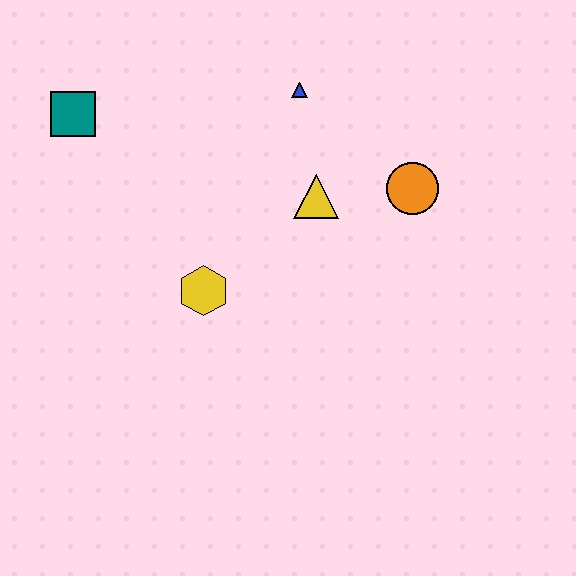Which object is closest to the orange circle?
The yellow triangle is closest to the orange circle.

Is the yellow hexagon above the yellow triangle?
No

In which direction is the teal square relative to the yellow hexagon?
The teal square is above the yellow hexagon.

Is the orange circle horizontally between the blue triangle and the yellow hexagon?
No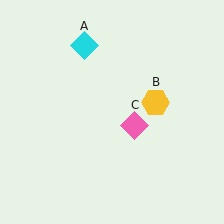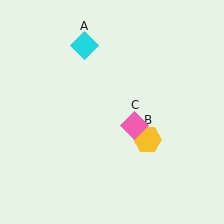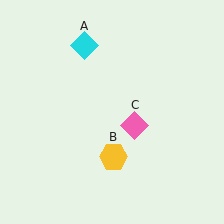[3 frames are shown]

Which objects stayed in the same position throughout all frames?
Cyan diamond (object A) and pink diamond (object C) remained stationary.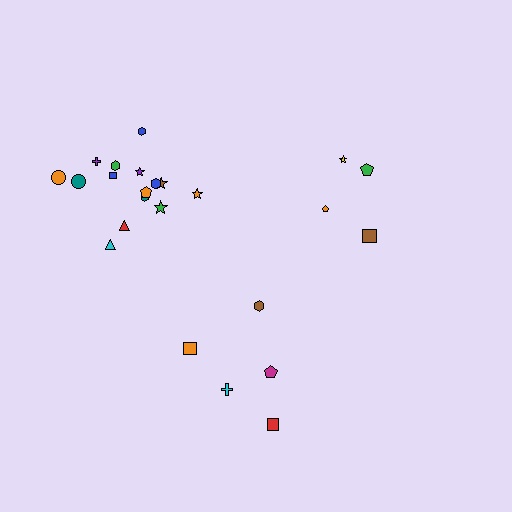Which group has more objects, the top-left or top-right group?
The top-left group.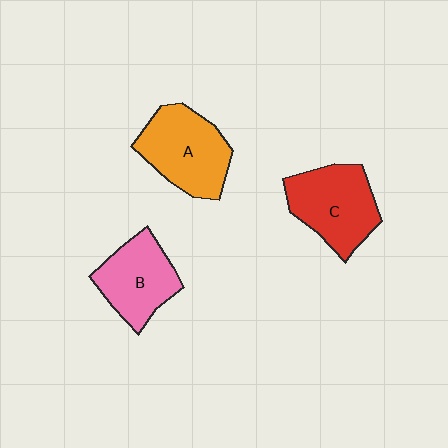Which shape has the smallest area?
Shape B (pink).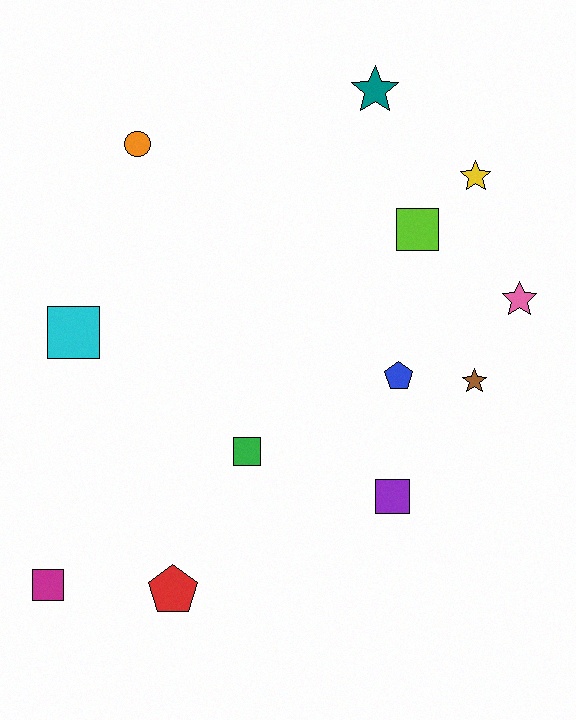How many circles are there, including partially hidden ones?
There is 1 circle.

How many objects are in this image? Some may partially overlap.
There are 12 objects.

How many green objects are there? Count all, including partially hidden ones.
There is 1 green object.